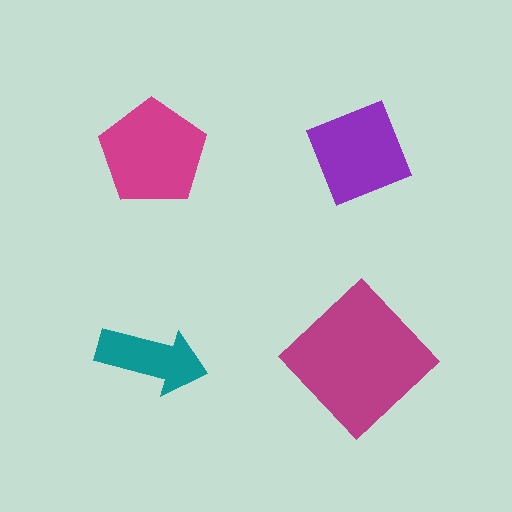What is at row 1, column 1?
A magenta pentagon.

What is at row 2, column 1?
A teal arrow.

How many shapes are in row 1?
2 shapes.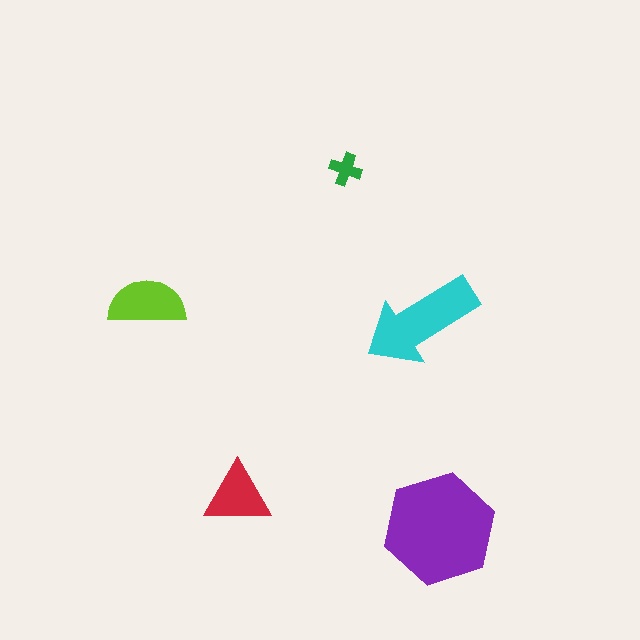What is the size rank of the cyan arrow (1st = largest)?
2nd.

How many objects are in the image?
There are 5 objects in the image.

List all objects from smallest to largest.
The green cross, the red triangle, the lime semicircle, the cyan arrow, the purple hexagon.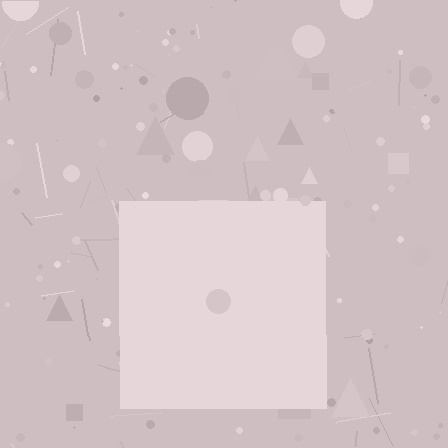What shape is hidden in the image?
A square is hidden in the image.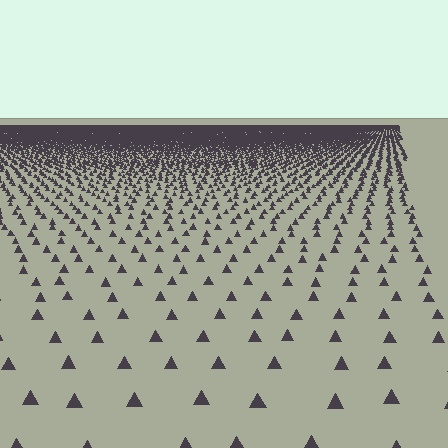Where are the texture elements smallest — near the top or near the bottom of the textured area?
Near the top.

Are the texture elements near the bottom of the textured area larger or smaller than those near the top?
Larger. Near the bottom, elements are closer to the viewer and appear at a bigger on-screen size.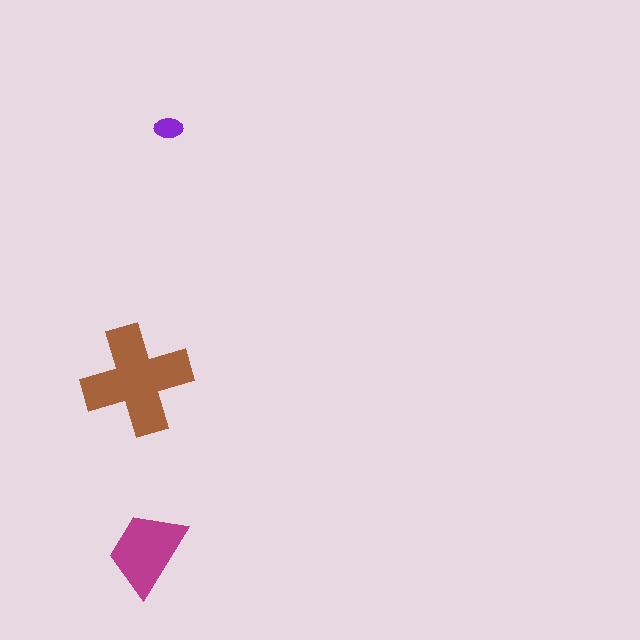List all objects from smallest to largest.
The purple ellipse, the magenta trapezoid, the brown cross.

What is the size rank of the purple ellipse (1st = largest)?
3rd.